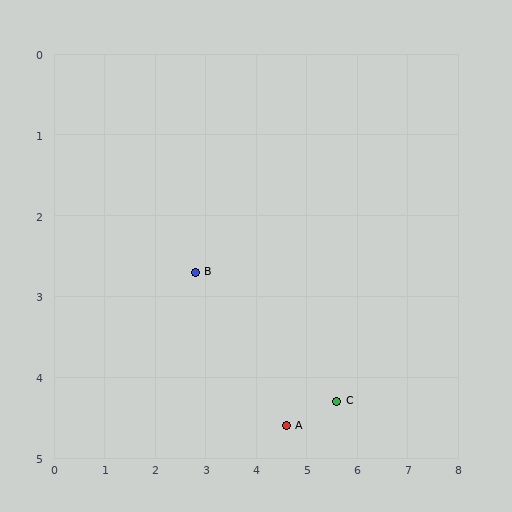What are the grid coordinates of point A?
Point A is at approximately (4.6, 4.6).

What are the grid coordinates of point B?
Point B is at approximately (2.8, 2.7).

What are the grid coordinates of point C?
Point C is at approximately (5.6, 4.3).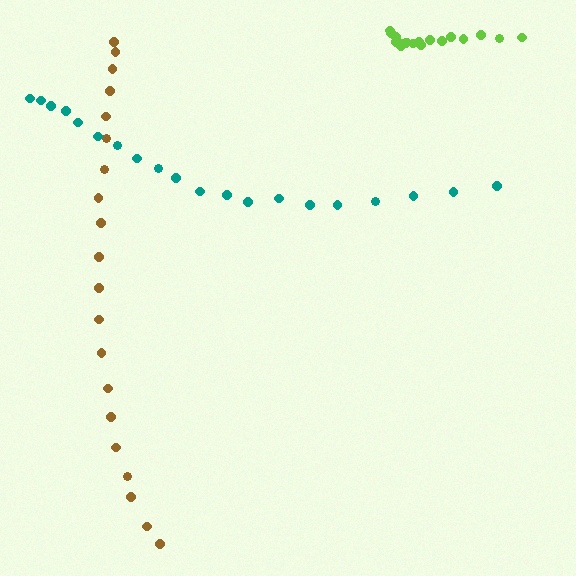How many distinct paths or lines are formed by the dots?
There are 3 distinct paths.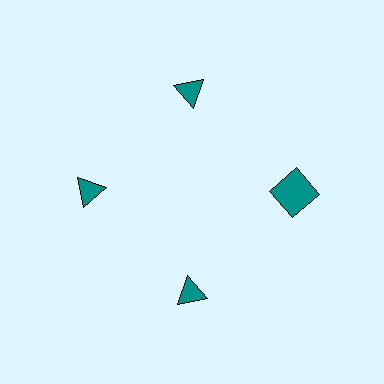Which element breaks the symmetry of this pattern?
The teal square at roughly the 3 o'clock position breaks the symmetry. All other shapes are teal triangles.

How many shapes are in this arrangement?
There are 4 shapes arranged in a ring pattern.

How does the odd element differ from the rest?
It has a different shape: square instead of triangle.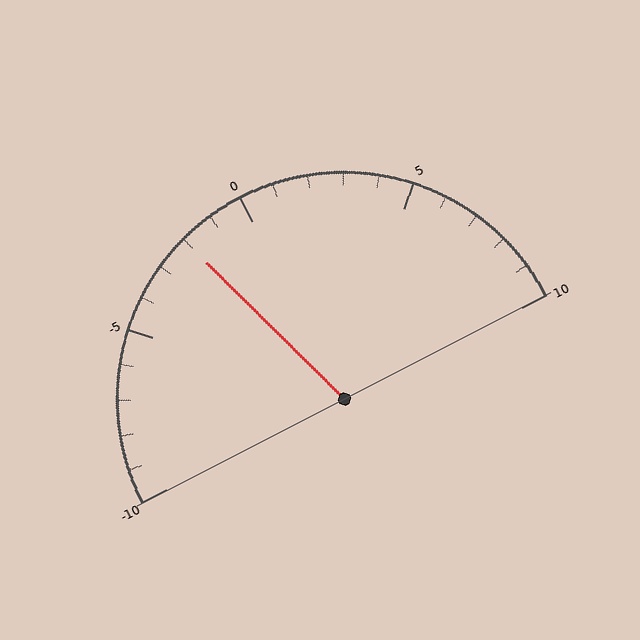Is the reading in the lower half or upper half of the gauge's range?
The reading is in the lower half of the range (-10 to 10).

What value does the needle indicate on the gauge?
The needle indicates approximately -2.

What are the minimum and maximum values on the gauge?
The gauge ranges from -10 to 10.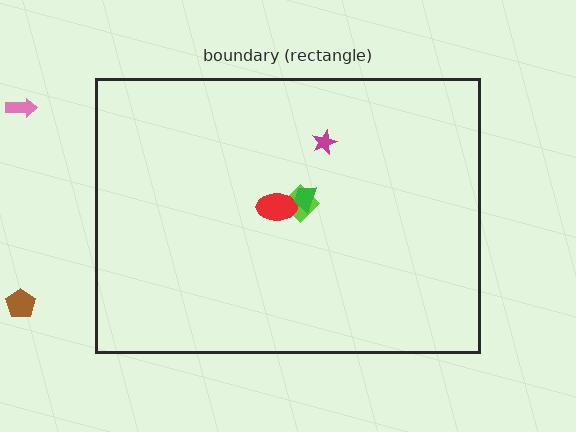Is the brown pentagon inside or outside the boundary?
Outside.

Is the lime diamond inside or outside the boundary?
Inside.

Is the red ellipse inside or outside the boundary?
Inside.